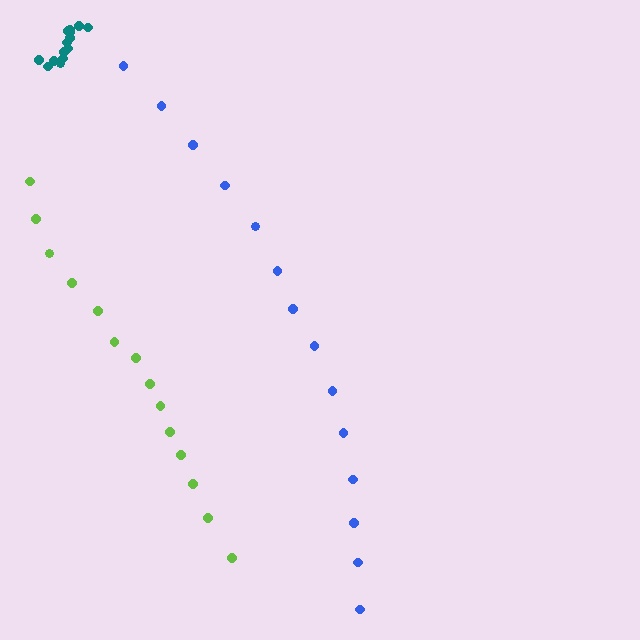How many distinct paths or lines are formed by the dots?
There are 3 distinct paths.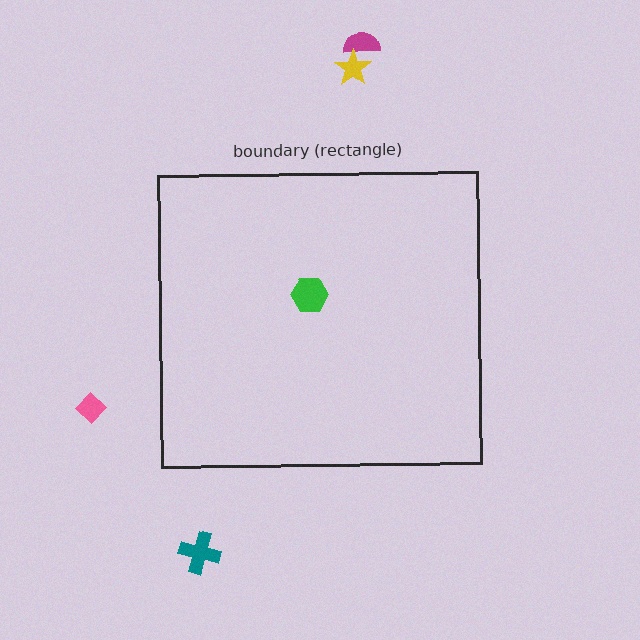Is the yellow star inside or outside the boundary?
Outside.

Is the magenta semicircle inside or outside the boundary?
Outside.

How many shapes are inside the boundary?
1 inside, 4 outside.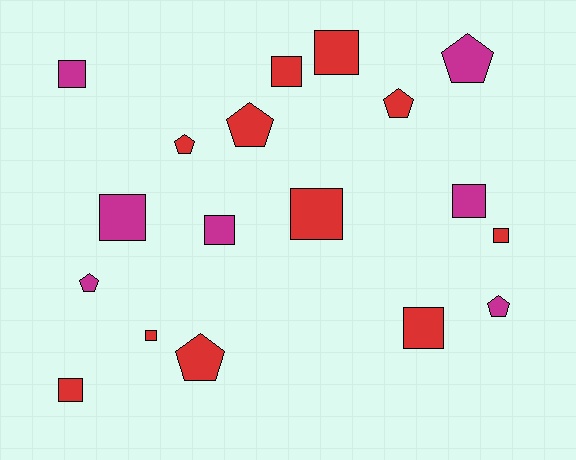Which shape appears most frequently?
Square, with 11 objects.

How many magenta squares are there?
There are 4 magenta squares.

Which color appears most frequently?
Red, with 11 objects.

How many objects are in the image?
There are 18 objects.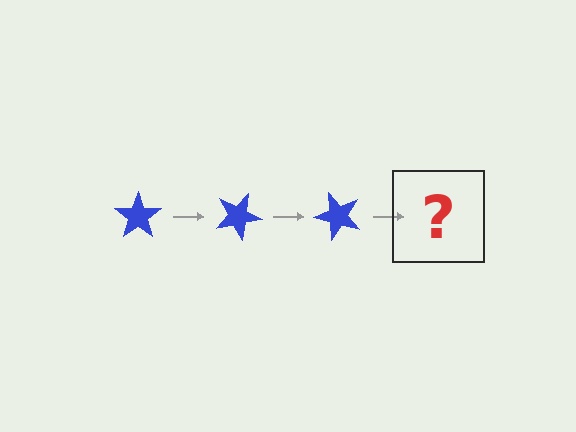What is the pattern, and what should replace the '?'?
The pattern is that the star rotates 25 degrees each step. The '?' should be a blue star rotated 75 degrees.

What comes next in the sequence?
The next element should be a blue star rotated 75 degrees.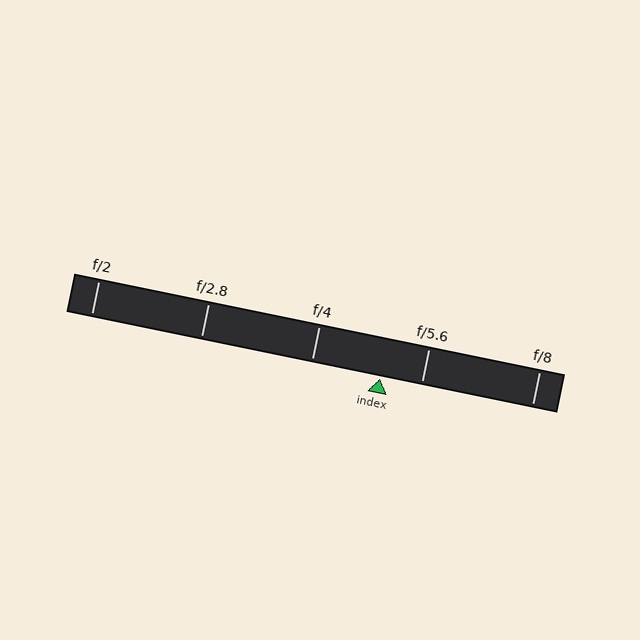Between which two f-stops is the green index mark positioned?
The index mark is between f/4 and f/5.6.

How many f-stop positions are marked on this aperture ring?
There are 5 f-stop positions marked.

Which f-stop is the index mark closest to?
The index mark is closest to f/5.6.